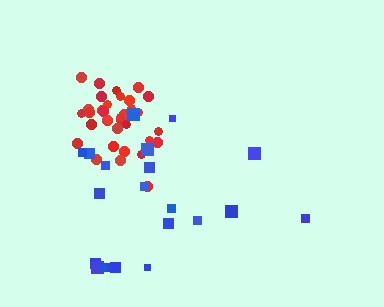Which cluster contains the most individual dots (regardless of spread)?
Red (35).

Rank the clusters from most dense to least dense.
red, blue.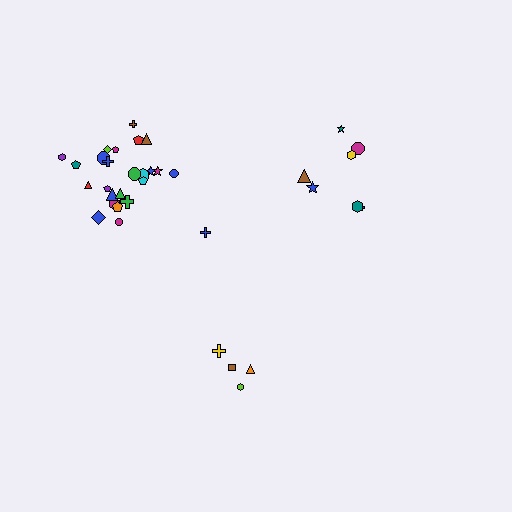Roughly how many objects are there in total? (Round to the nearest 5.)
Roughly 35 objects in total.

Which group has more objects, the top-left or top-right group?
The top-left group.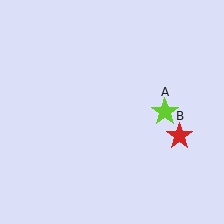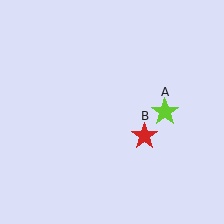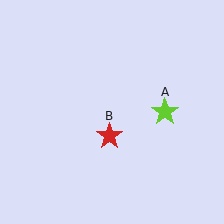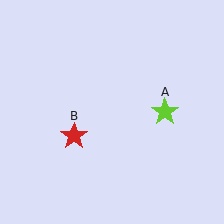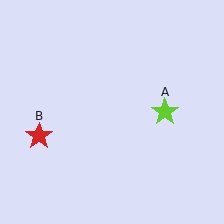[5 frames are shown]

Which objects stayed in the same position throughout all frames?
Lime star (object A) remained stationary.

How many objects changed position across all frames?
1 object changed position: red star (object B).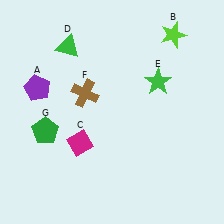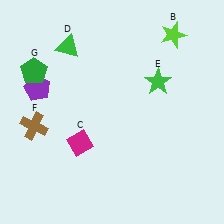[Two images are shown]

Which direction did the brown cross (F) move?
The brown cross (F) moved left.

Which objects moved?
The objects that moved are: the brown cross (F), the green pentagon (G).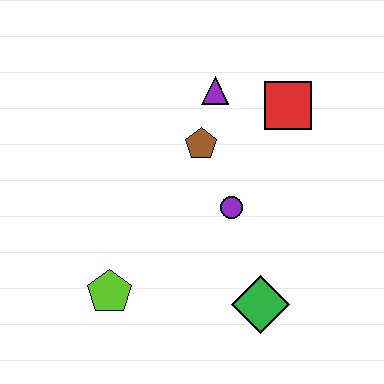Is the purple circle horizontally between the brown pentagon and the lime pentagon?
No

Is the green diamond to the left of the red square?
Yes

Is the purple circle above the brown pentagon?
No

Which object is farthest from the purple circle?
The lime pentagon is farthest from the purple circle.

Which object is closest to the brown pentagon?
The purple triangle is closest to the brown pentagon.